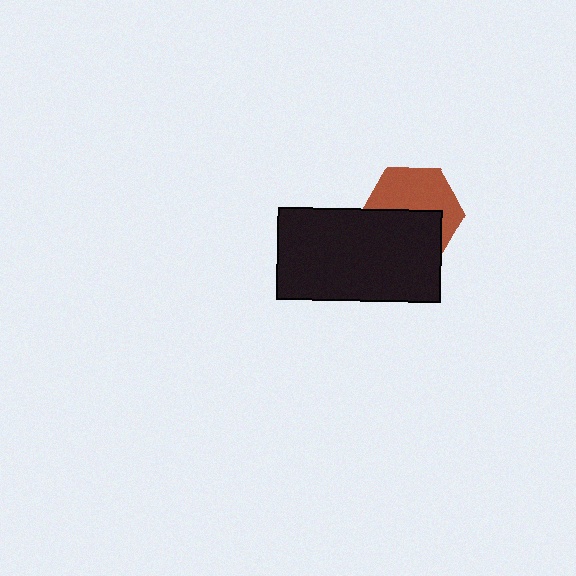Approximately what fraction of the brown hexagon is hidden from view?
Roughly 48% of the brown hexagon is hidden behind the black rectangle.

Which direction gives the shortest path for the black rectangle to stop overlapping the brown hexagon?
Moving down gives the shortest separation.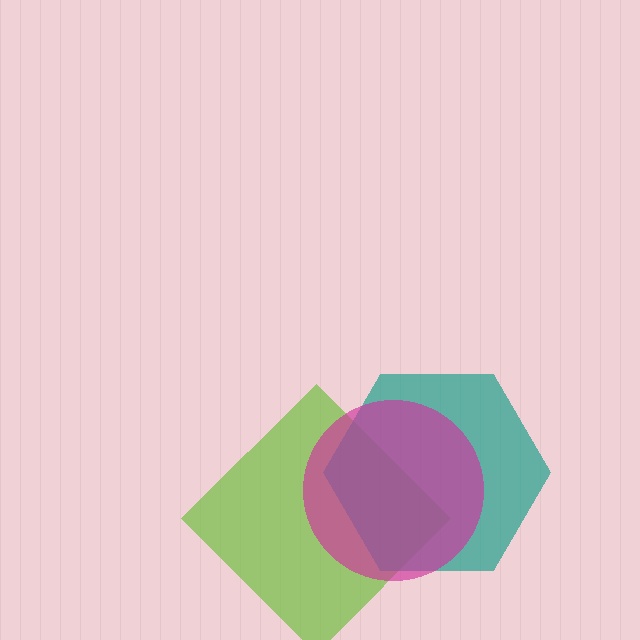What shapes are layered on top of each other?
The layered shapes are: a lime diamond, a teal hexagon, a magenta circle.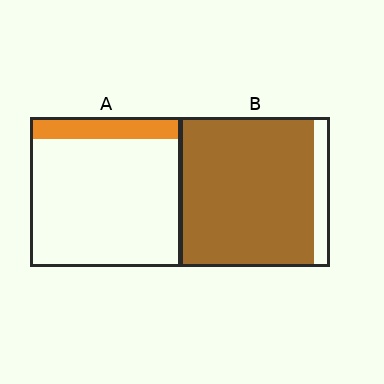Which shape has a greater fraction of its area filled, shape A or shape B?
Shape B.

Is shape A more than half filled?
No.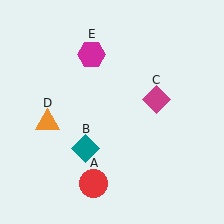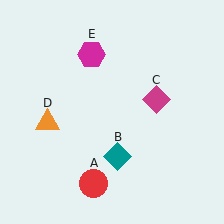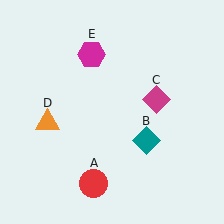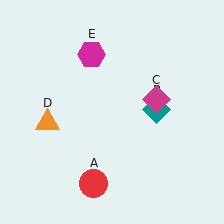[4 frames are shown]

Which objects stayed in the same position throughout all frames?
Red circle (object A) and magenta diamond (object C) and orange triangle (object D) and magenta hexagon (object E) remained stationary.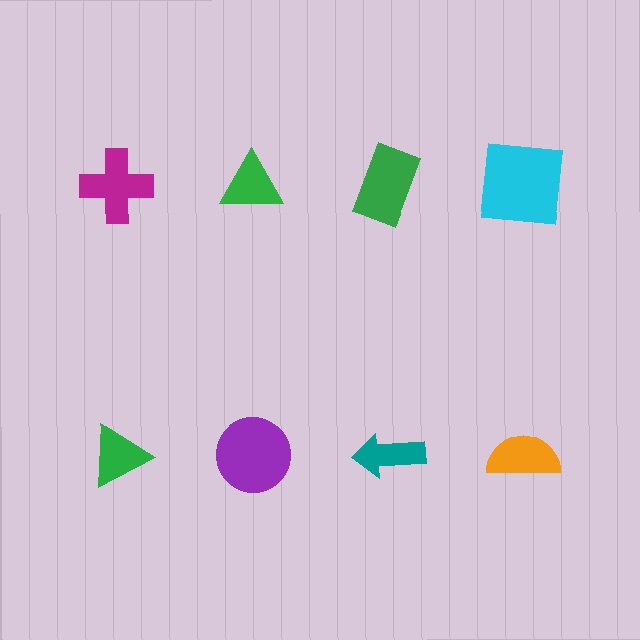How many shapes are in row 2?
4 shapes.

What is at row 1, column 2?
A green triangle.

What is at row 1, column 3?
A green rectangle.